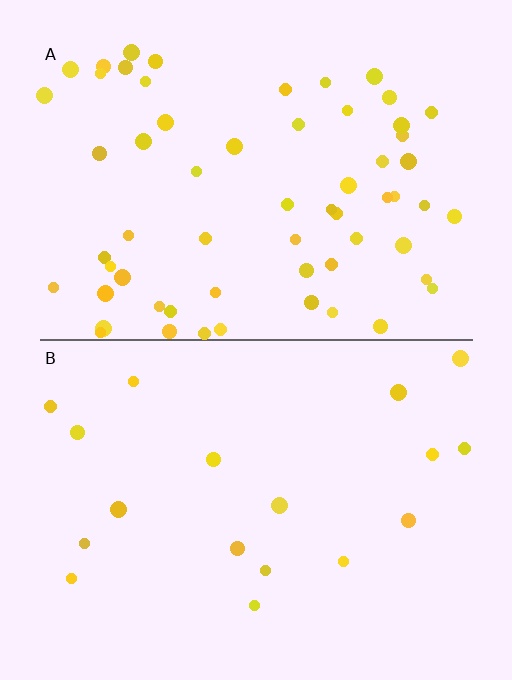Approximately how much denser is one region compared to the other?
Approximately 3.4× — region A over region B.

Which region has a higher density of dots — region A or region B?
A (the top).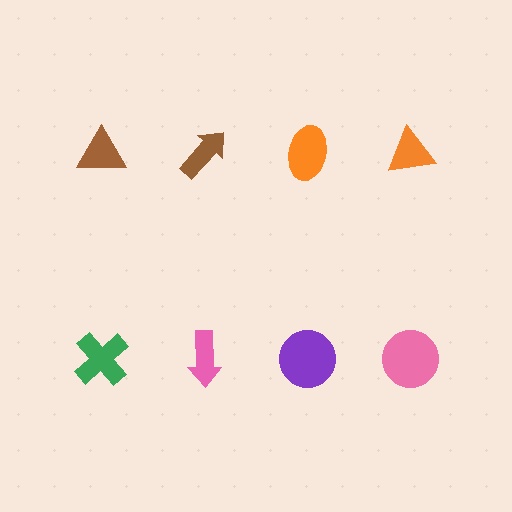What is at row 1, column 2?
A brown arrow.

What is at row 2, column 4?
A pink circle.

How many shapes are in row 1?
4 shapes.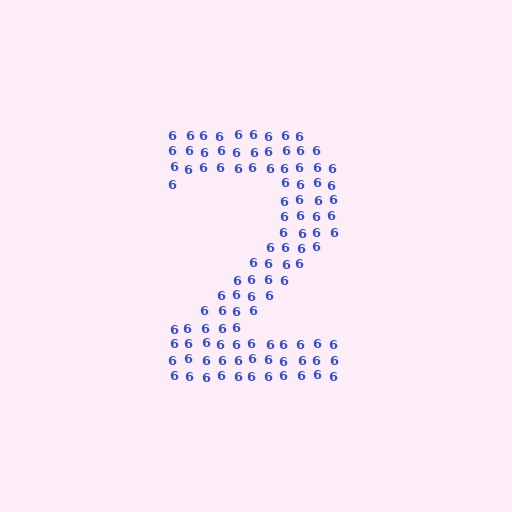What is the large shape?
The large shape is the digit 2.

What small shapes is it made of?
It is made of small digit 6's.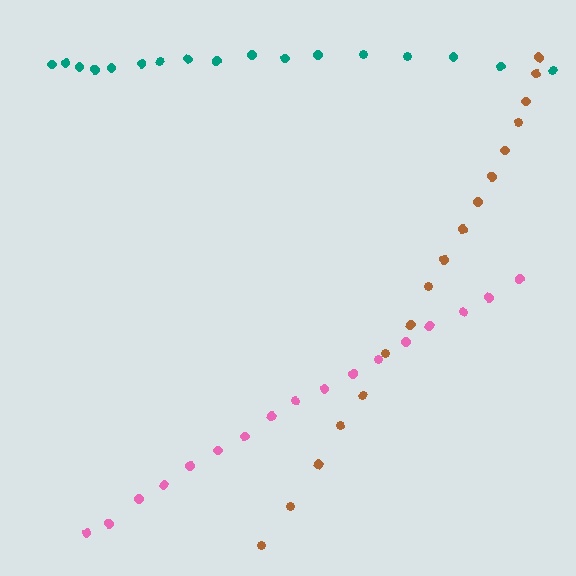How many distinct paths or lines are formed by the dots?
There are 3 distinct paths.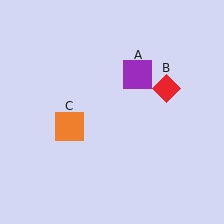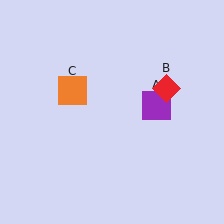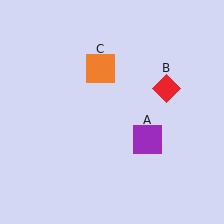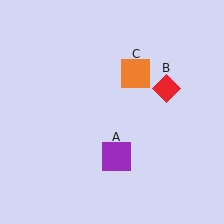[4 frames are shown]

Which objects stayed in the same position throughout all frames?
Red diamond (object B) remained stationary.